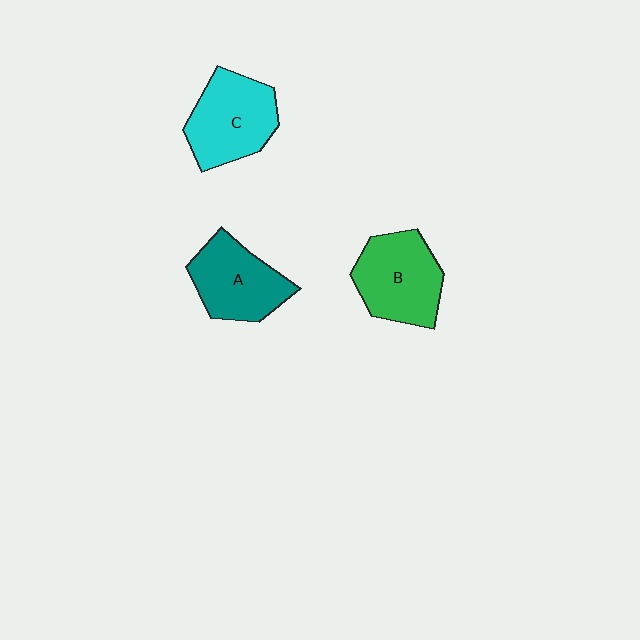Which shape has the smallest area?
Shape A (teal).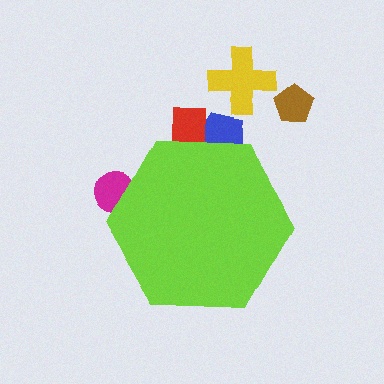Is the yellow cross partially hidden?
No, the yellow cross is fully visible.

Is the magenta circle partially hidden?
Yes, the magenta circle is partially hidden behind the lime hexagon.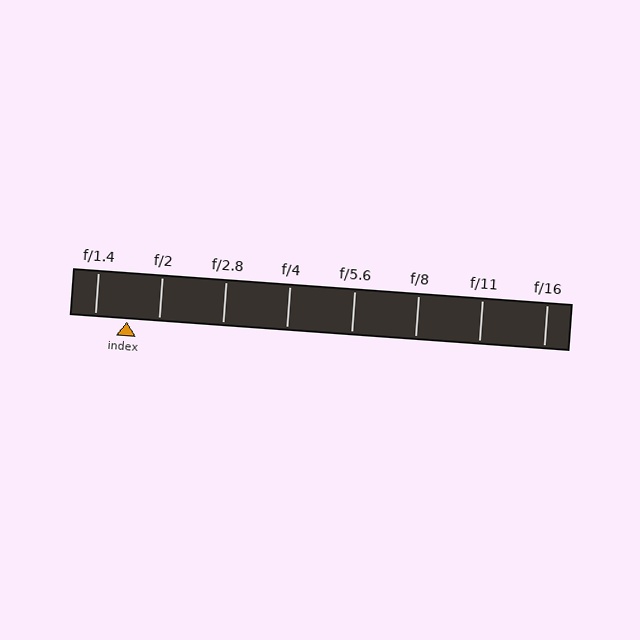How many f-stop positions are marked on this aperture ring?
There are 8 f-stop positions marked.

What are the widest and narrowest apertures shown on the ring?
The widest aperture shown is f/1.4 and the narrowest is f/16.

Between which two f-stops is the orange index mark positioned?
The index mark is between f/1.4 and f/2.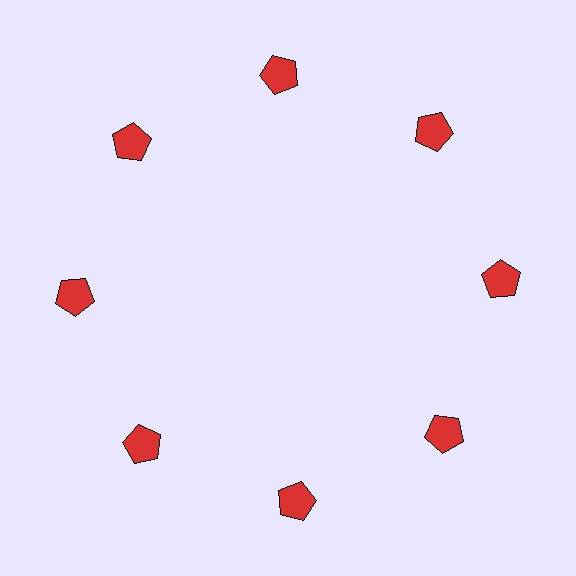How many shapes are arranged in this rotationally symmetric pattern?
There are 8 shapes, arranged in 8 groups of 1.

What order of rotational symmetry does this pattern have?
This pattern has 8-fold rotational symmetry.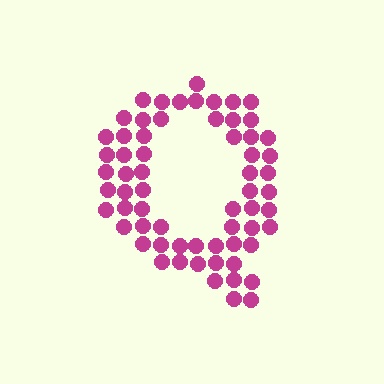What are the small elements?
The small elements are circles.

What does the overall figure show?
The overall figure shows the letter Q.